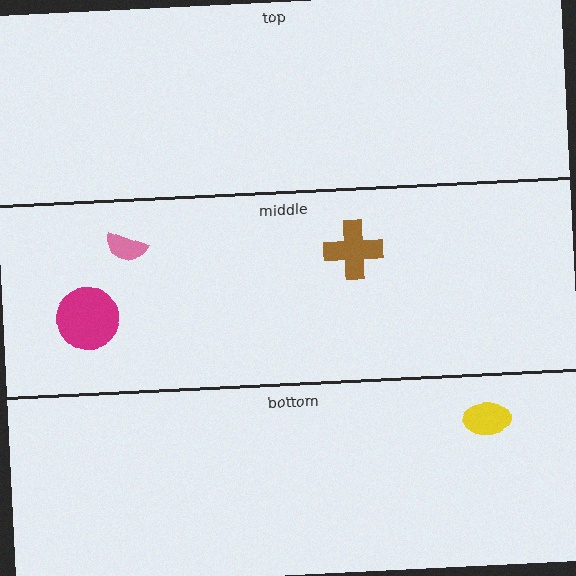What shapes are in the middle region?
The magenta circle, the pink semicircle, the brown cross.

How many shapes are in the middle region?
3.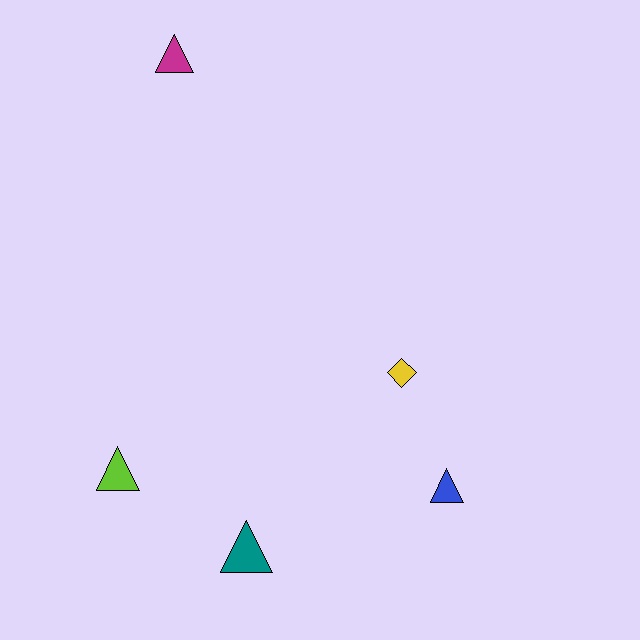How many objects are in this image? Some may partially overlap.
There are 5 objects.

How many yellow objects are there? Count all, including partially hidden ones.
There is 1 yellow object.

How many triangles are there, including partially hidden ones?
There are 4 triangles.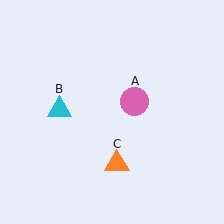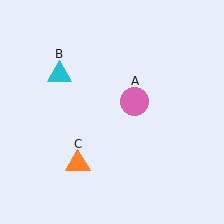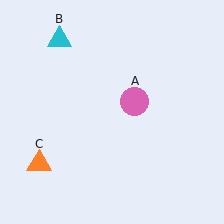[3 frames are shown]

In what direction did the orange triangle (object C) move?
The orange triangle (object C) moved left.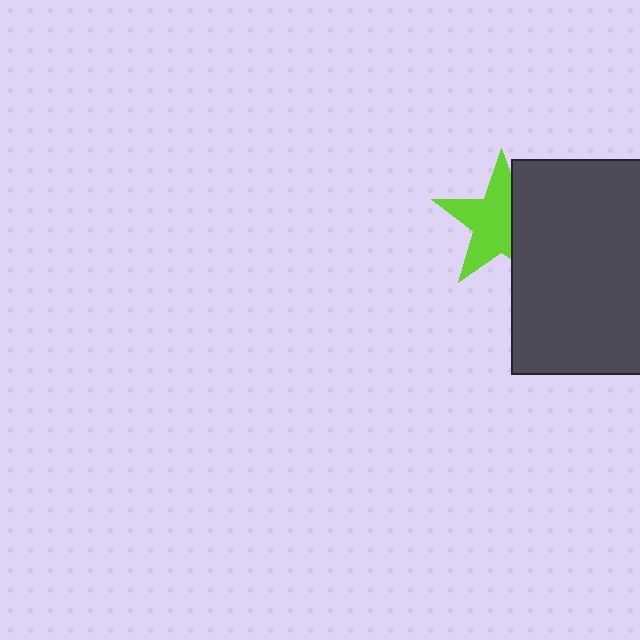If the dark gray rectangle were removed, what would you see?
You would see the complete lime star.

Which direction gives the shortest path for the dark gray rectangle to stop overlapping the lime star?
Moving right gives the shortest separation.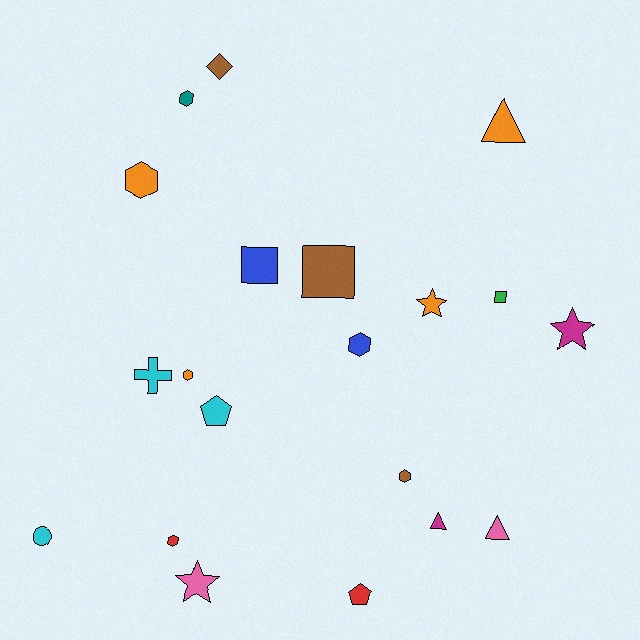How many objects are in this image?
There are 20 objects.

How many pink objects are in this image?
There are 2 pink objects.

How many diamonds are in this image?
There is 1 diamond.